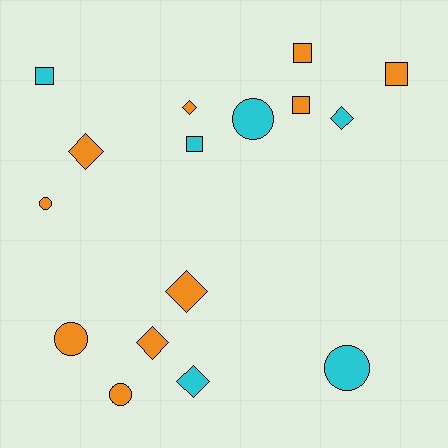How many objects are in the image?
There are 16 objects.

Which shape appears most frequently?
Diamond, with 6 objects.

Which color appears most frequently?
Orange, with 10 objects.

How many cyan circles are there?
There are 2 cyan circles.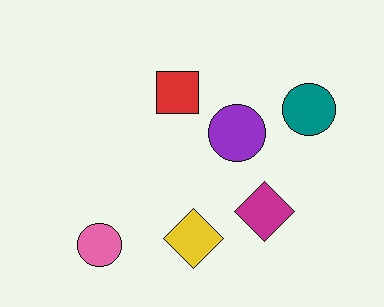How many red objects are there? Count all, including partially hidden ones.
There is 1 red object.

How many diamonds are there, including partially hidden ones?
There are 2 diamonds.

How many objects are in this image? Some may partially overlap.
There are 6 objects.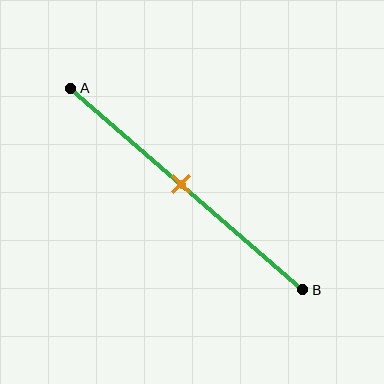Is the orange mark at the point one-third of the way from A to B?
No, the mark is at about 50% from A, not at the 33% one-third point.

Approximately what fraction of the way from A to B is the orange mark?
The orange mark is approximately 50% of the way from A to B.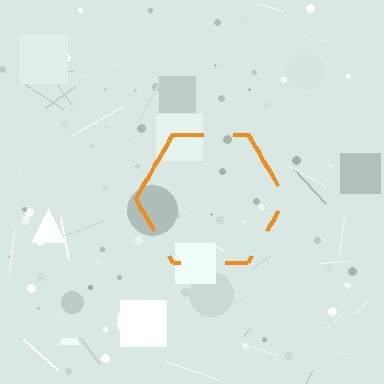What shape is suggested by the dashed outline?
The dashed outline suggests a hexagon.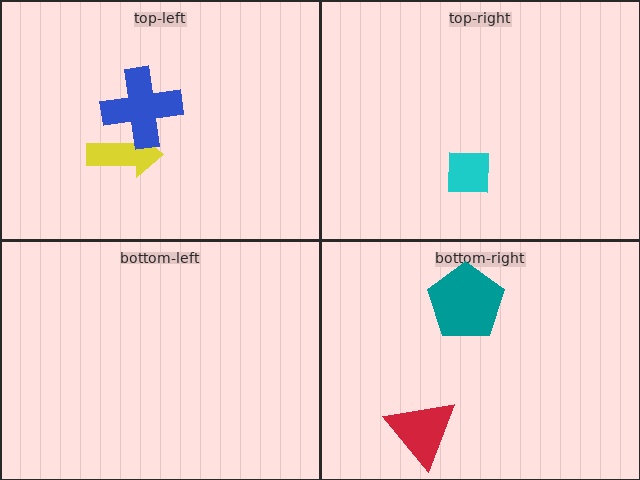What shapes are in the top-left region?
The yellow arrow, the blue cross.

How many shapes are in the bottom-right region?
2.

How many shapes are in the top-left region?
2.